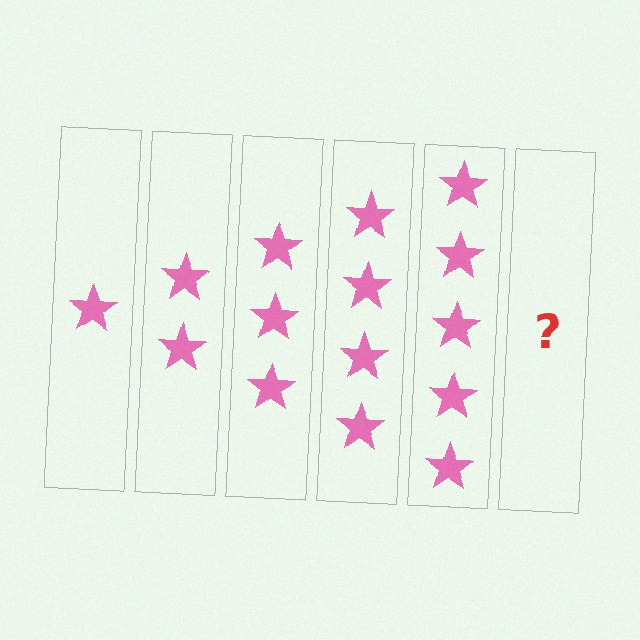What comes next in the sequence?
The next element should be 6 stars.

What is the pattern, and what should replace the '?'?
The pattern is that each step adds one more star. The '?' should be 6 stars.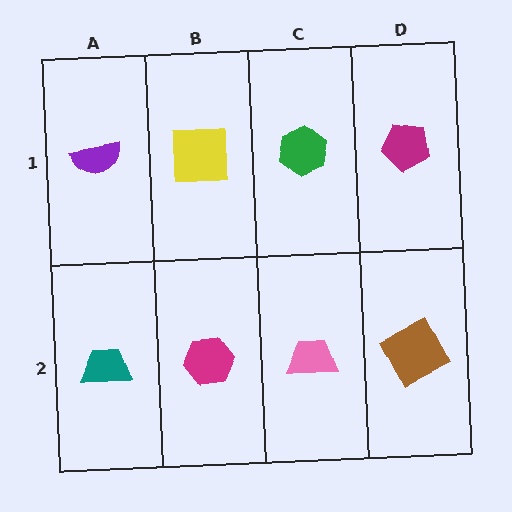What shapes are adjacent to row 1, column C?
A pink trapezoid (row 2, column C), a yellow square (row 1, column B), a magenta pentagon (row 1, column D).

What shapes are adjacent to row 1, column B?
A magenta hexagon (row 2, column B), a purple semicircle (row 1, column A), a green hexagon (row 1, column C).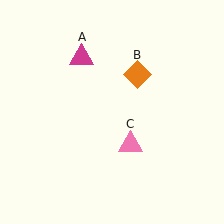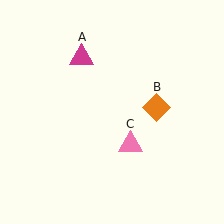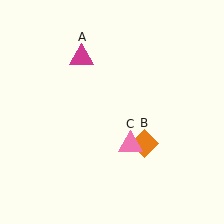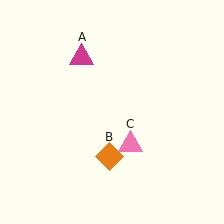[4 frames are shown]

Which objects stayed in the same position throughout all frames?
Magenta triangle (object A) and pink triangle (object C) remained stationary.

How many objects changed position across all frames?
1 object changed position: orange diamond (object B).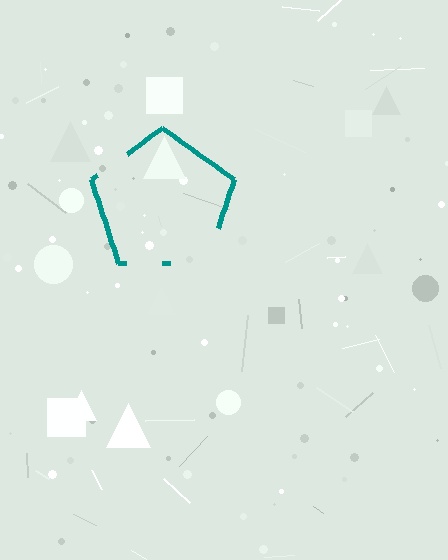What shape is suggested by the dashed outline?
The dashed outline suggests a pentagon.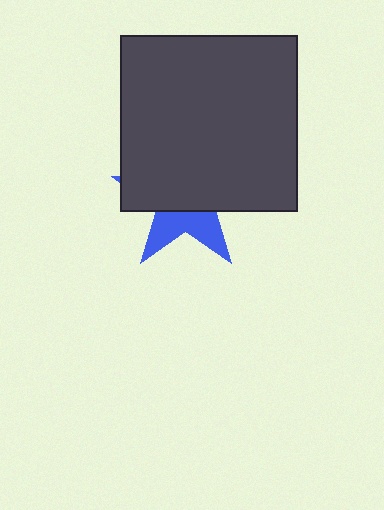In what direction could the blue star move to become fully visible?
The blue star could move down. That would shift it out from behind the dark gray square entirely.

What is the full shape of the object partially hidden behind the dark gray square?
The partially hidden object is a blue star.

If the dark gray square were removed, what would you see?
You would see the complete blue star.